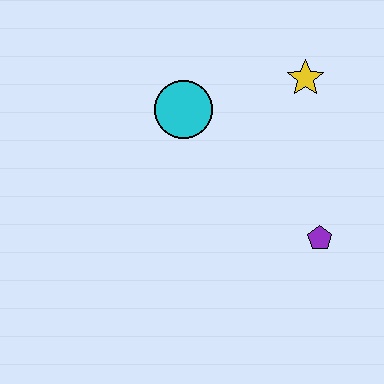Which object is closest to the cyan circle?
The yellow star is closest to the cyan circle.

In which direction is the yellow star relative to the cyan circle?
The yellow star is to the right of the cyan circle.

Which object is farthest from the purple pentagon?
The cyan circle is farthest from the purple pentagon.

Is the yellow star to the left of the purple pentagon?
Yes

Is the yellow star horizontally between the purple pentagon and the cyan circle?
Yes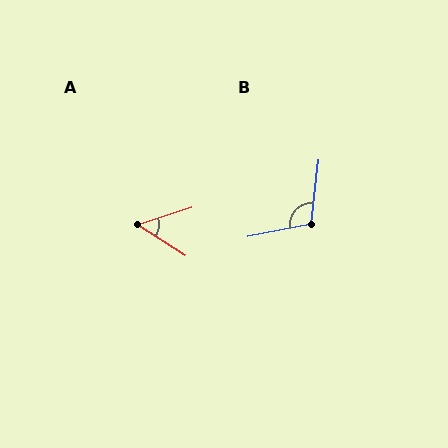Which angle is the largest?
B, at approximately 108 degrees.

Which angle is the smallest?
A, at approximately 51 degrees.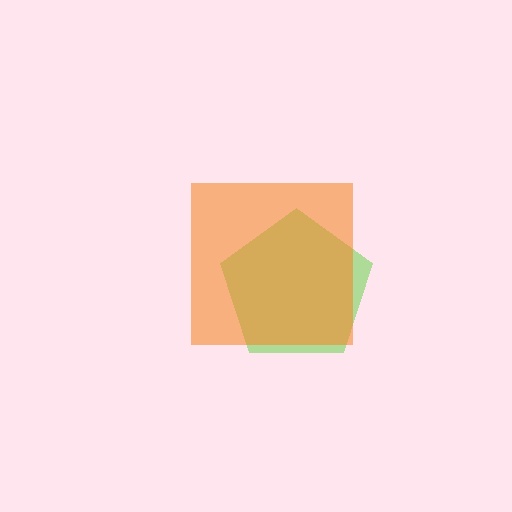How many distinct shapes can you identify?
There are 2 distinct shapes: a lime pentagon, an orange square.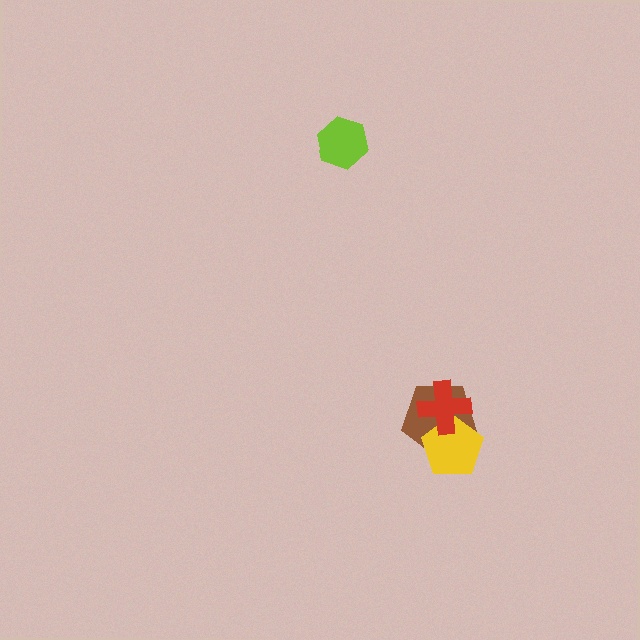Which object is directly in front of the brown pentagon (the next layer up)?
The yellow pentagon is directly in front of the brown pentagon.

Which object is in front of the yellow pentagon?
The red cross is in front of the yellow pentagon.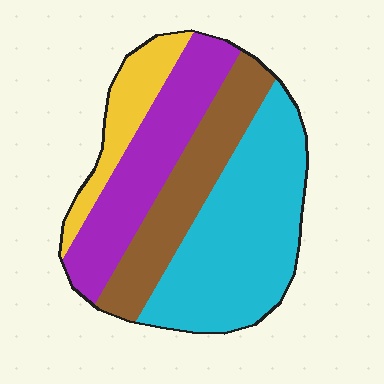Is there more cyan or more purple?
Cyan.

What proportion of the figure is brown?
Brown covers roughly 20% of the figure.